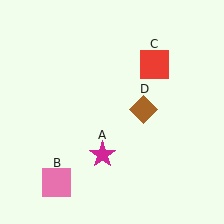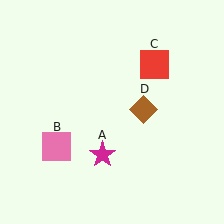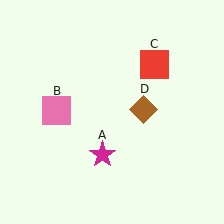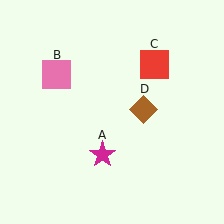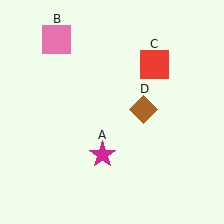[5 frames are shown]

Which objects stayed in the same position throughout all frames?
Magenta star (object A) and red square (object C) and brown diamond (object D) remained stationary.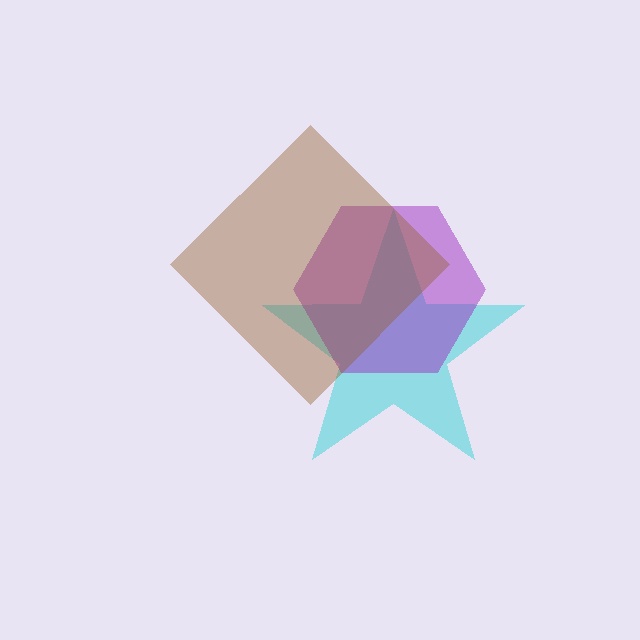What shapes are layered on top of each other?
The layered shapes are: a cyan star, a purple hexagon, a brown diamond.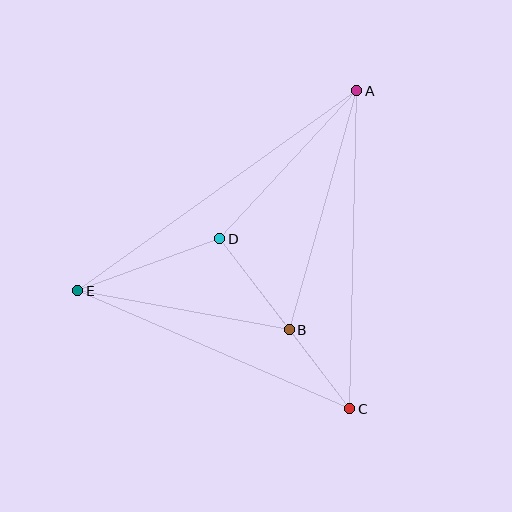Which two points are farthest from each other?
Points A and E are farthest from each other.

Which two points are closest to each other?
Points B and C are closest to each other.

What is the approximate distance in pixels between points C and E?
The distance between C and E is approximately 297 pixels.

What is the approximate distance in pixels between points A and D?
The distance between A and D is approximately 202 pixels.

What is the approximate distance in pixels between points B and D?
The distance between B and D is approximately 114 pixels.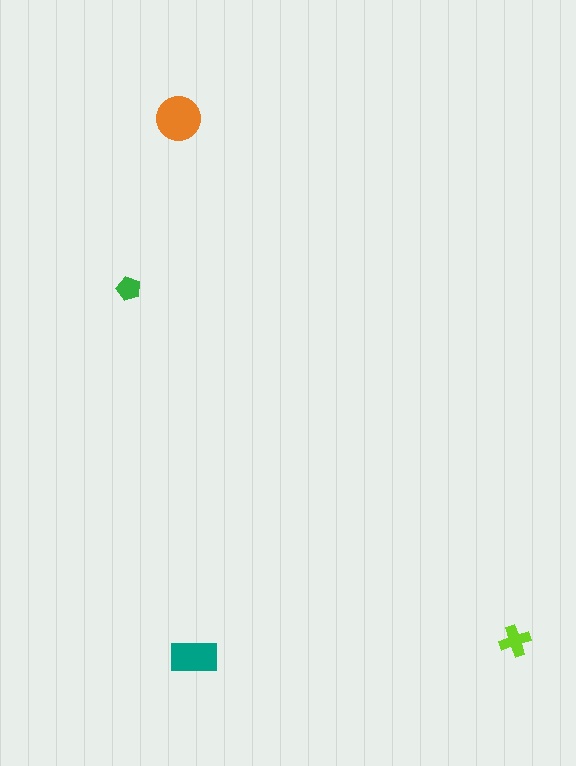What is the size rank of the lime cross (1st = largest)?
3rd.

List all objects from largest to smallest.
The orange circle, the teal rectangle, the lime cross, the green pentagon.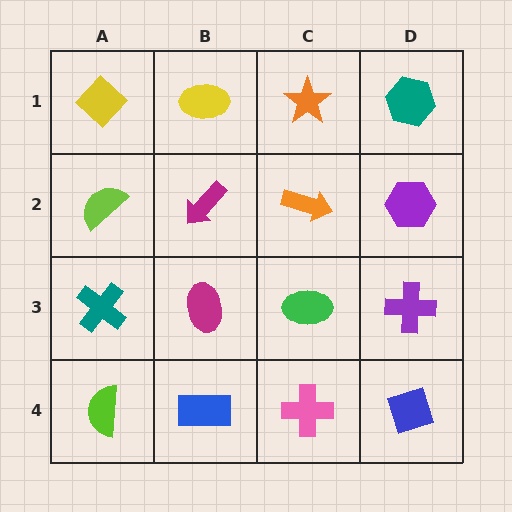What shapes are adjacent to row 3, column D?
A purple hexagon (row 2, column D), a blue diamond (row 4, column D), a green ellipse (row 3, column C).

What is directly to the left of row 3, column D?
A green ellipse.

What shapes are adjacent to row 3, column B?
A magenta arrow (row 2, column B), a blue rectangle (row 4, column B), a teal cross (row 3, column A), a green ellipse (row 3, column C).